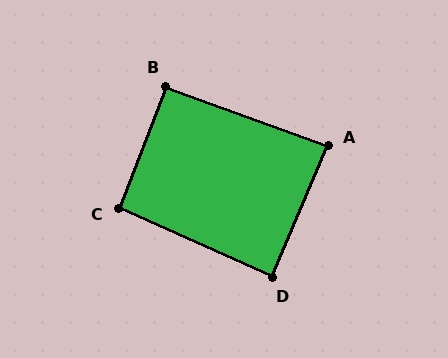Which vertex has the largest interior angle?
C, at approximately 93 degrees.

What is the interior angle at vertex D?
Approximately 89 degrees (approximately right).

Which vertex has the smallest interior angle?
A, at approximately 87 degrees.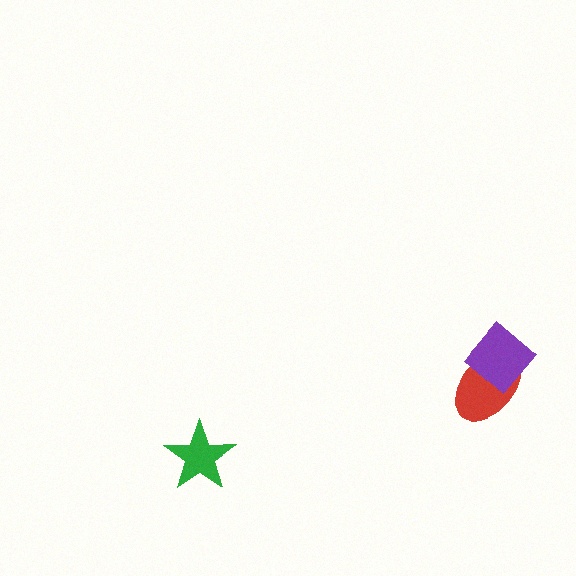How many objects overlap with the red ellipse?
1 object overlaps with the red ellipse.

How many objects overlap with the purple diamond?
1 object overlaps with the purple diamond.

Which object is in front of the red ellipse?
The purple diamond is in front of the red ellipse.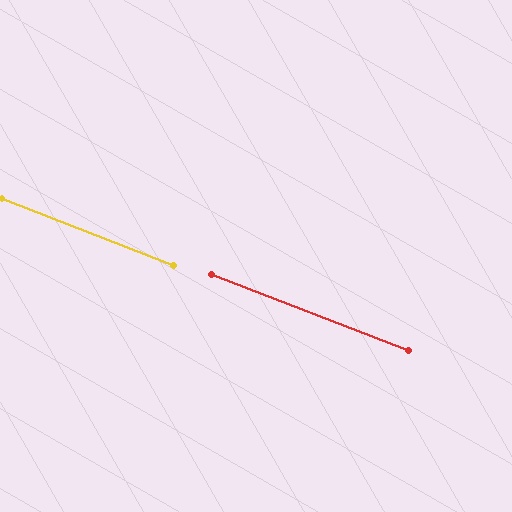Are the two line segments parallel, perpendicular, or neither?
Parallel — their directions differ by only 0.2°.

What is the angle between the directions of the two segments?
Approximately 0 degrees.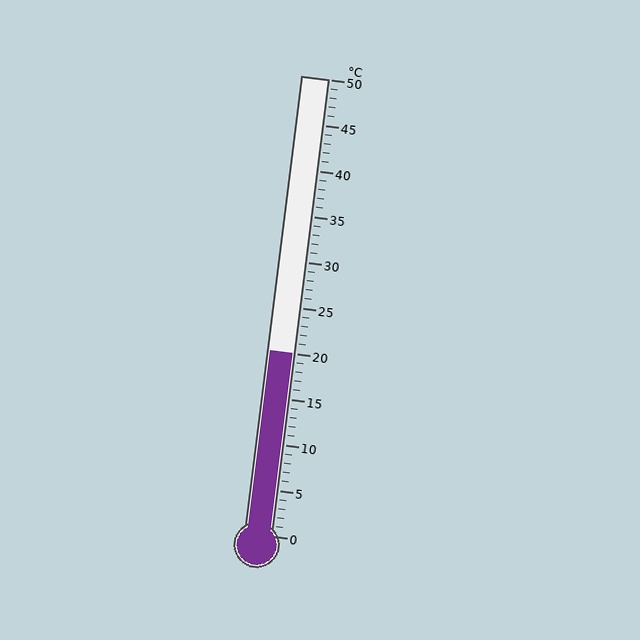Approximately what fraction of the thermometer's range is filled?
The thermometer is filled to approximately 40% of its range.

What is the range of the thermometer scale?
The thermometer scale ranges from 0°C to 50°C.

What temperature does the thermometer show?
The thermometer shows approximately 20°C.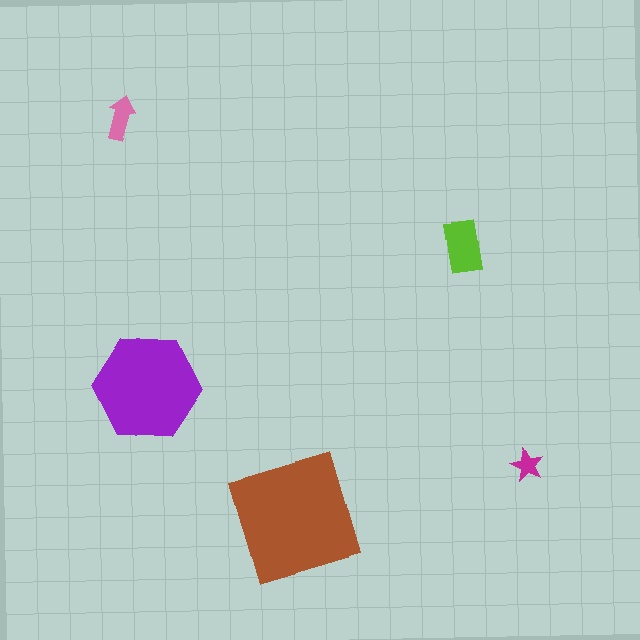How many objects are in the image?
There are 5 objects in the image.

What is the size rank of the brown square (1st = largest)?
1st.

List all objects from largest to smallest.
The brown square, the purple hexagon, the lime rectangle, the pink arrow, the magenta star.